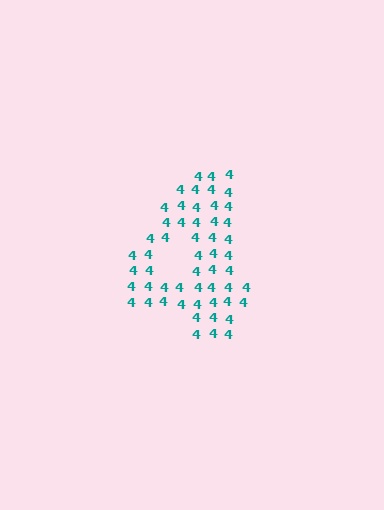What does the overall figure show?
The overall figure shows the digit 4.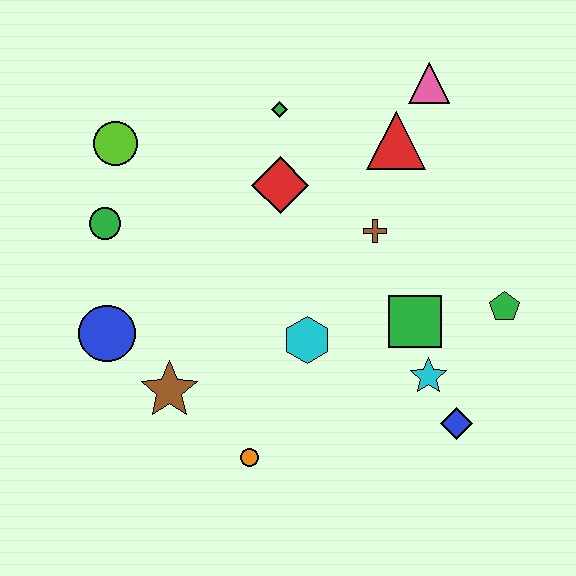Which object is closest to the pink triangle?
The red triangle is closest to the pink triangle.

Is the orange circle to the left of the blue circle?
No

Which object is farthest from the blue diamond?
The lime circle is farthest from the blue diamond.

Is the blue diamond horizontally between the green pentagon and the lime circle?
Yes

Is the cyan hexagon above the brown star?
Yes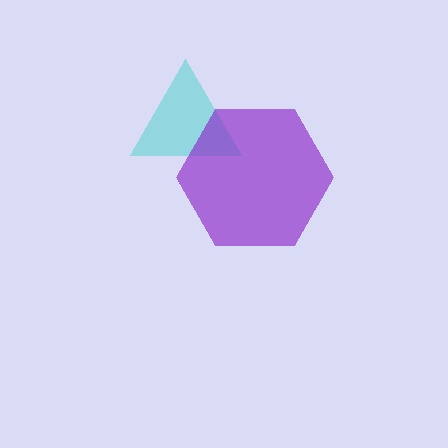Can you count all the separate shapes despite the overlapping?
Yes, there are 2 separate shapes.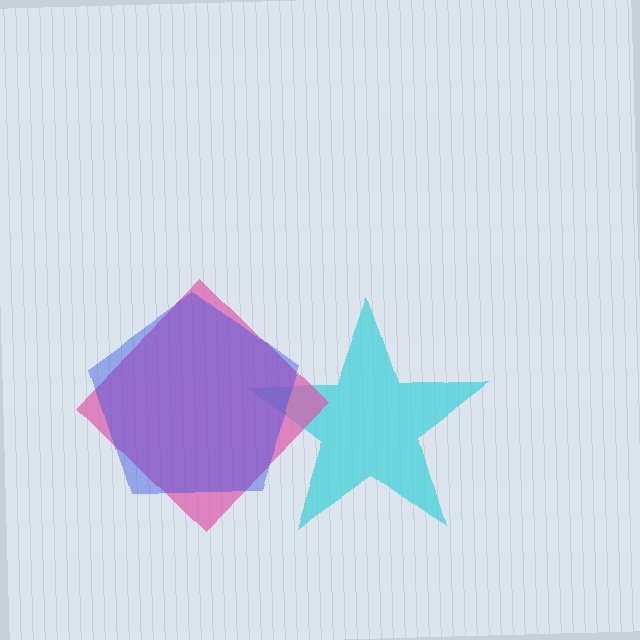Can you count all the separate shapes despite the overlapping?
Yes, there are 3 separate shapes.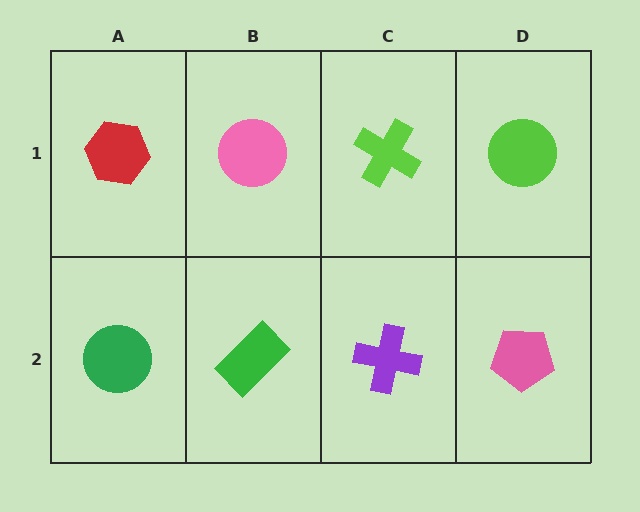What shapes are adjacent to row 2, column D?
A lime circle (row 1, column D), a purple cross (row 2, column C).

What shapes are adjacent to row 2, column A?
A red hexagon (row 1, column A), a green rectangle (row 2, column B).